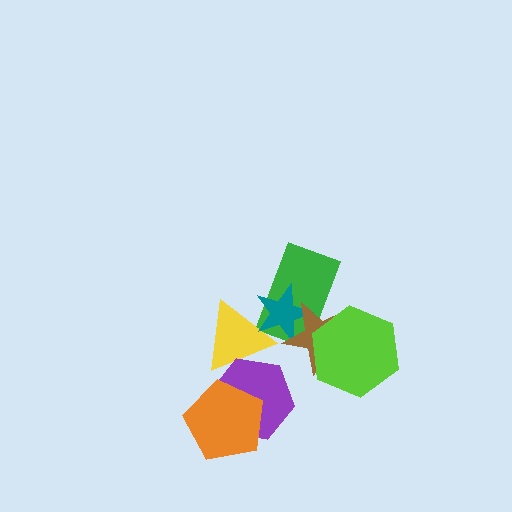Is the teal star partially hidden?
Yes, it is partially covered by another shape.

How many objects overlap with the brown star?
3 objects overlap with the brown star.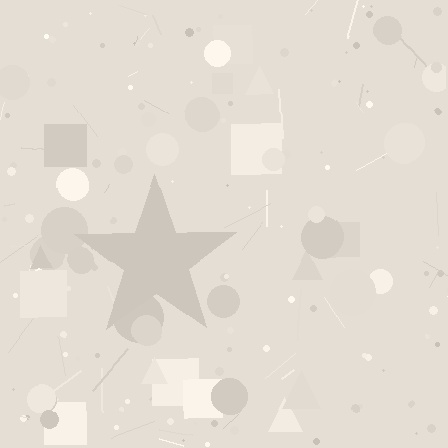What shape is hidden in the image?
A star is hidden in the image.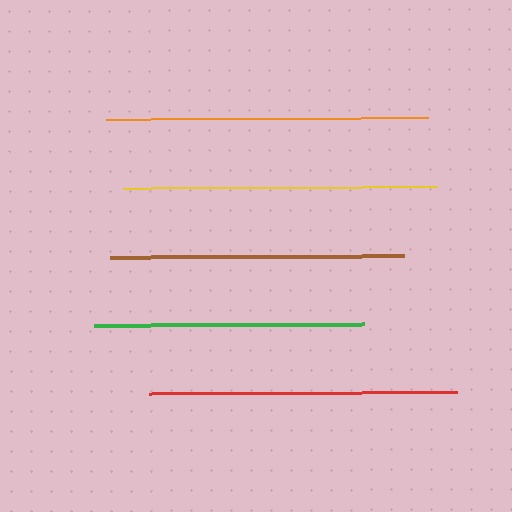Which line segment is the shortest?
The green line is the shortest at approximately 270 pixels.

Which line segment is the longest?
The orange line is the longest at approximately 322 pixels.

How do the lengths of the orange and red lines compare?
The orange and red lines are approximately the same length.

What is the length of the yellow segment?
The yellow segment is approximately 315 pixels long.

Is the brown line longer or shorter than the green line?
The brown line is longer than the green line.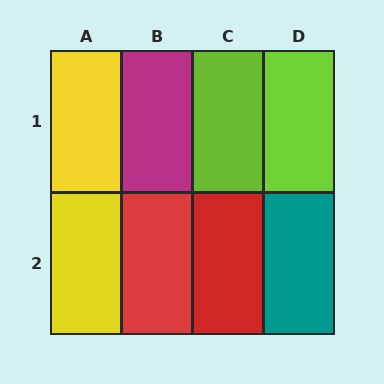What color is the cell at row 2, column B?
Red.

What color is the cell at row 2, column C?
Red.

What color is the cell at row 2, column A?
Yellow.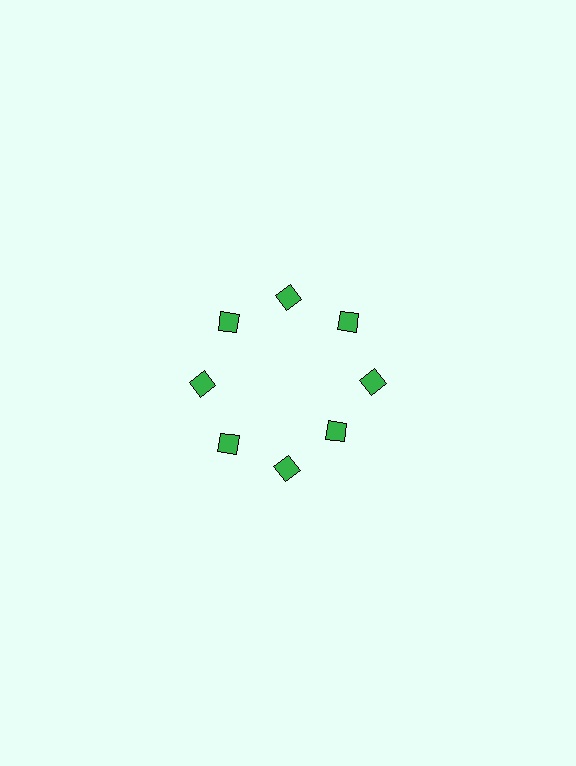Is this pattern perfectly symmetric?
No. The 8 green diamonds are arranged in a ring, but one element near the 4 o'clock position is pulled inward toward the center, breaking the 8-fold rotational symmetry.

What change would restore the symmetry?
The symmetry would be restored by moving it outward, back onto the ring so that all 8 diamonds sit at equal angles and equal distance from the center.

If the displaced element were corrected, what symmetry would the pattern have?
It would have 8-fold rotational symmetry — the pattern would map onto itself every 45 degrees.